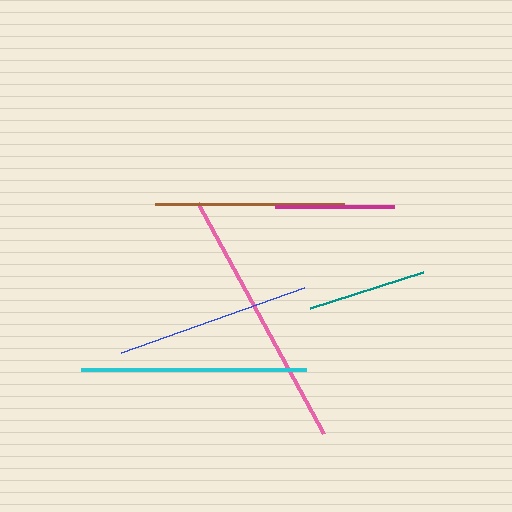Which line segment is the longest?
The pink line is the longest at approximately 263 pixels.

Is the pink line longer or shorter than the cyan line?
The pink line is longer than the cyan line.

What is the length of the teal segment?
The teal segment is approximately 118 pixels long.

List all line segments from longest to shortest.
From longest to shortest: pink, cyan, blue, brown, magenta, teal.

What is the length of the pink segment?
The pink segment is approximately 263 pixels long.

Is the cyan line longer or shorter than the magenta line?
The cyan line is longer than the magenta line.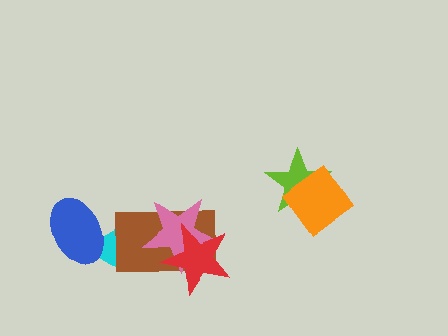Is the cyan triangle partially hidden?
Yes, it is partially covered by another shape.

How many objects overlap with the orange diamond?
1 object overlaps with the orange diamond.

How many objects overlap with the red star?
2 objects overlap with the red star.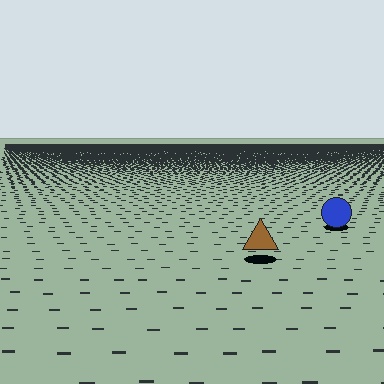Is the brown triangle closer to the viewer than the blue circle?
Yes. The brown triangle is closer — you can tell from the texture gradient: the ground texture is coarser near it.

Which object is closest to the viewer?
The brown triangle is closest. The texture marks near it are larger and more spread out.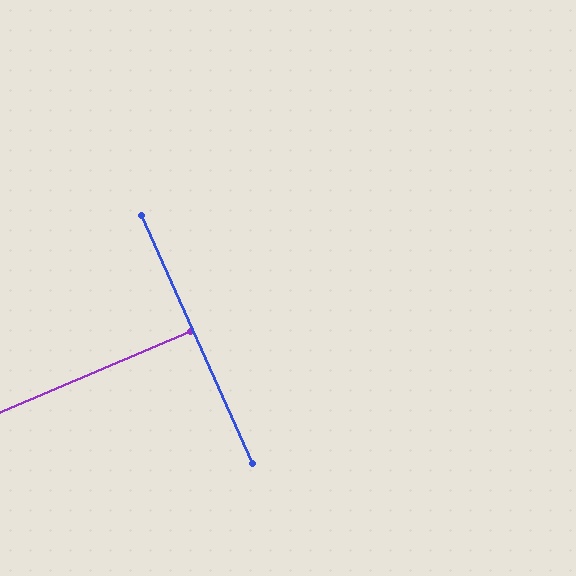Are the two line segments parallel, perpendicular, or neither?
Perpendicular — they meet at approximately 89°.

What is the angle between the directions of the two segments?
Approximately 89 degrees.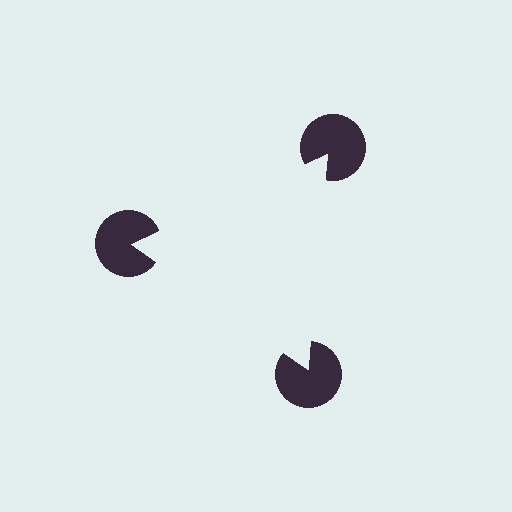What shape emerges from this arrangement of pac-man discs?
An illusory triangle — its edges are inferred from the aligned wedge cuts in the pac-man discs, not physically drawn.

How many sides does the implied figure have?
3 sides.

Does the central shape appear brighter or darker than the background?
It typically appears slightly brighter than the background, even though no actual brightness change is drawn.